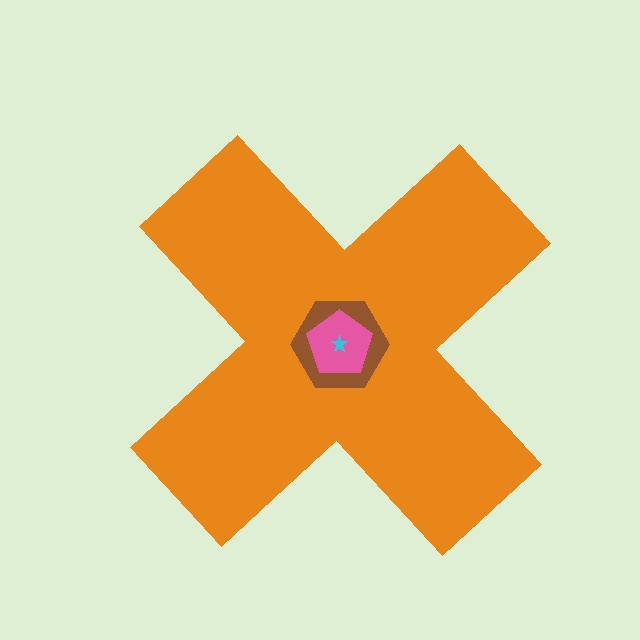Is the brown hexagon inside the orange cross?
Yes.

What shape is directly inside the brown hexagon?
The pink pentagon.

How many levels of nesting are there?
4.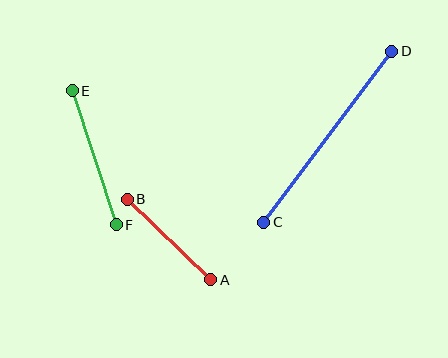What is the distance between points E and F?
The distance is approximately 141 pixels.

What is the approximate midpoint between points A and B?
The midpoint is at approximately (169, 239) pixels.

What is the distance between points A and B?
The distance is approximately 116 pixels.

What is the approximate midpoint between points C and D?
The midpoint is at approximately (328, 137) pixels.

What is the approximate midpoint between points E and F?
The midpoint is at approximately (94, 158) pixels.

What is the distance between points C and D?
The distance is approximately 213 pixels.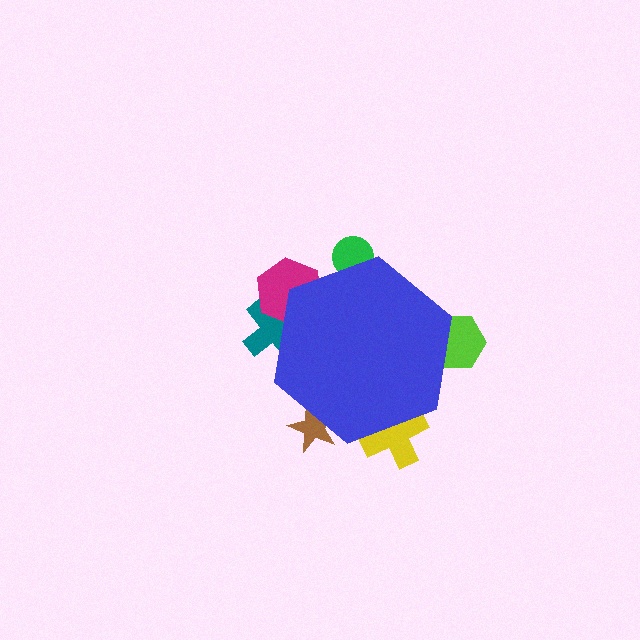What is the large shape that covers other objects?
A blue hexagon.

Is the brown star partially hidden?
Yes, the brown star is partially hidden behind the blue hexagon.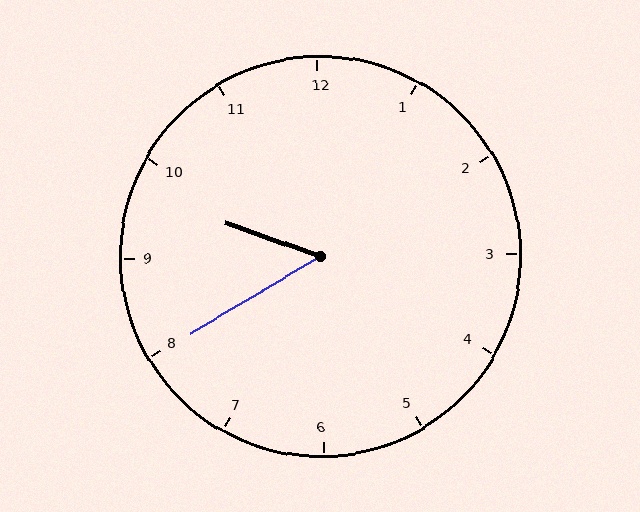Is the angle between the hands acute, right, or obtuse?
It is acute.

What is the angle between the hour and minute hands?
Approximately 50 degrees.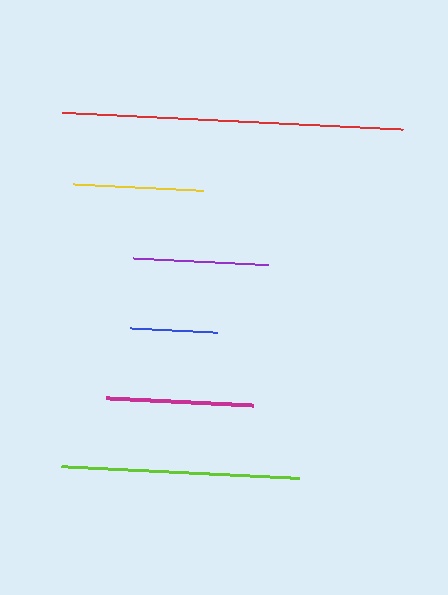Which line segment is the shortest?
The blue line is the shortest at approximately 86 pixels.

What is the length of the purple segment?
The purple segment is approximately 135 pixels long.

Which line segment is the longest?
The red line is the longest at approximately 341 pixels.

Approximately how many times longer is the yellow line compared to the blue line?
The yellow line is approximately 1.5 times the length of the blue line.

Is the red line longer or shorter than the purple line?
The red line is longer than the purple line.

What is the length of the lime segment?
The lime segment is approximately 237 pixels long.